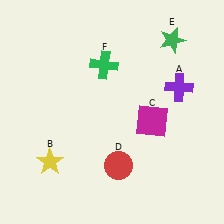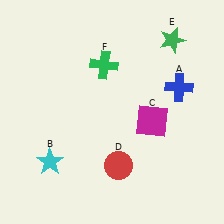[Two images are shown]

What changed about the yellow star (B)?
In Image 1, B is yellow. In Image 2, it changed to cyan.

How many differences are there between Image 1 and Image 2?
There are 2 differences between the two images.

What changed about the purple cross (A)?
In Image 1, A is purple. In Image 2, it changed to blue.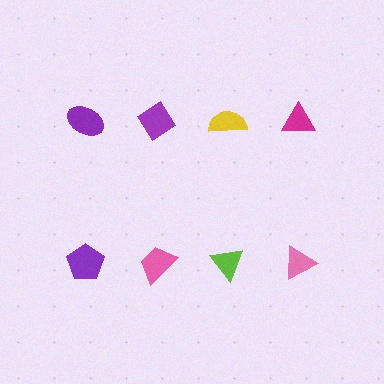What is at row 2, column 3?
A lime triangle.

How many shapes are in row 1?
4 shapes.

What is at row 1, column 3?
A yellow semicircle.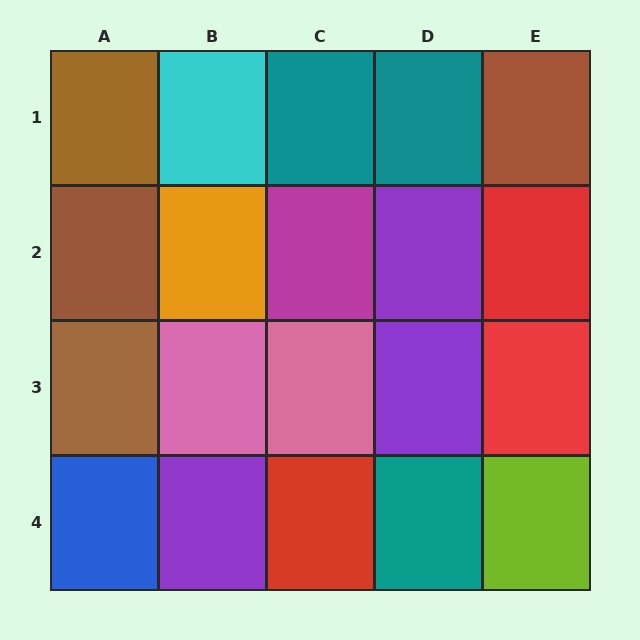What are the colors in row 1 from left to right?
Brown, cyan, teal, teal, brown.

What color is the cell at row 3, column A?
Brown.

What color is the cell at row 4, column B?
Purple.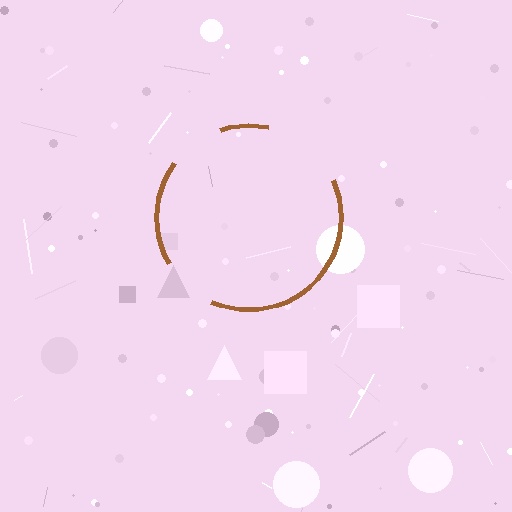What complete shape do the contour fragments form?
The contour fragments form a circle.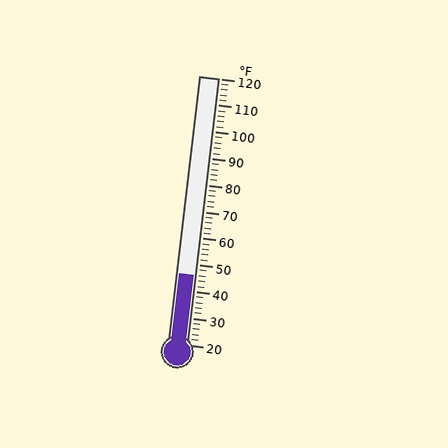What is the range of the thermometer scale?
The thermometer scale ranges from 20°F to 120°F.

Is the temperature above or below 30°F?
The temperature is above 30°F.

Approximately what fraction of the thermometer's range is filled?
The thermometer is filled to approximately 25% of its range.